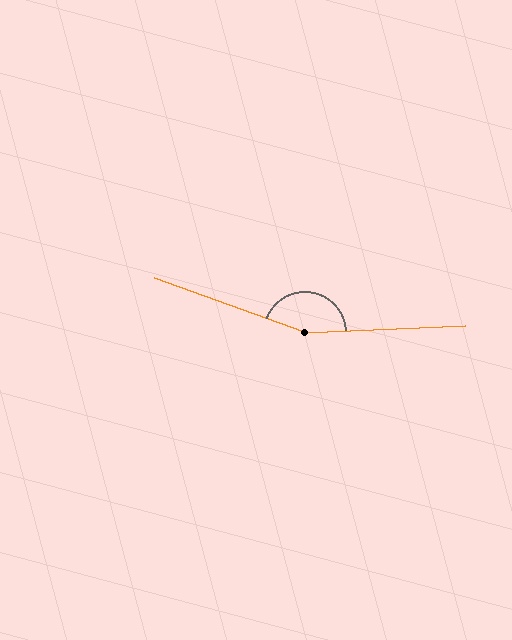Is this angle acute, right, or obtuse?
It is obtuse.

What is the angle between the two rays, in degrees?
Approximately 157 degrees.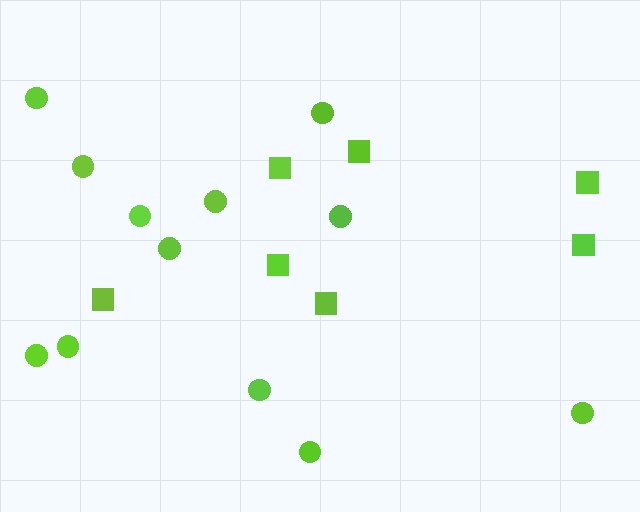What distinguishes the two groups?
There are 2 groups: one group of squares (7) and one group of circles (12).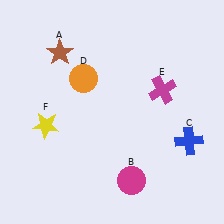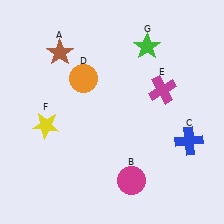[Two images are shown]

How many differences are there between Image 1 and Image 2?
There is 1 difference between the two images.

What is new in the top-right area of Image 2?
A green star (G) was added in the top-right area of Image 2.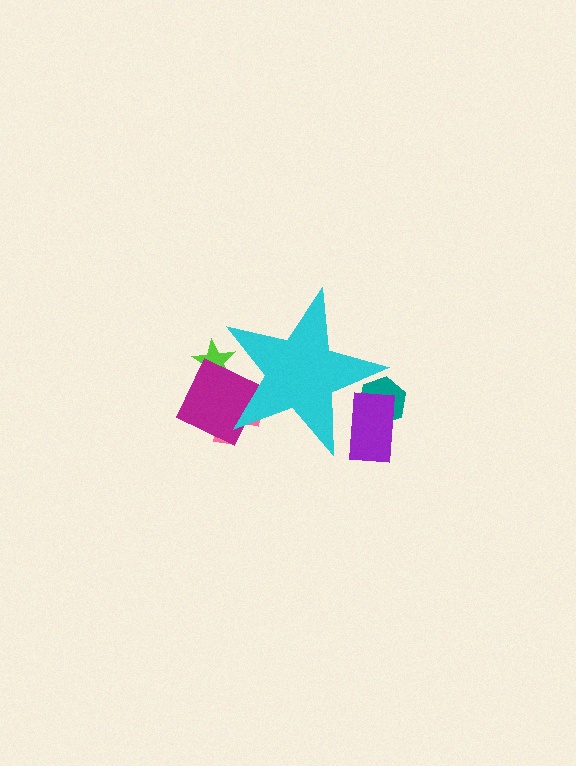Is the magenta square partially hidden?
Yes, the magenta square is partially hidden behind the cyan star.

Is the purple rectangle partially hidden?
Yes, the purple rectangle is partially hidden behind the cyan star.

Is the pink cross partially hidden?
Yes, the pink cross is partially hidden behind the cyan star.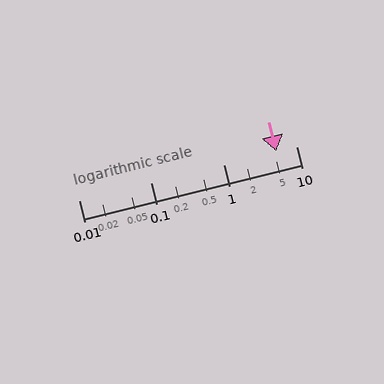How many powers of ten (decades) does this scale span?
The scale spans 3 decades, from 0.01 to 10.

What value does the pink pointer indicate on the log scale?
The pointer indicates approximately 5.3.